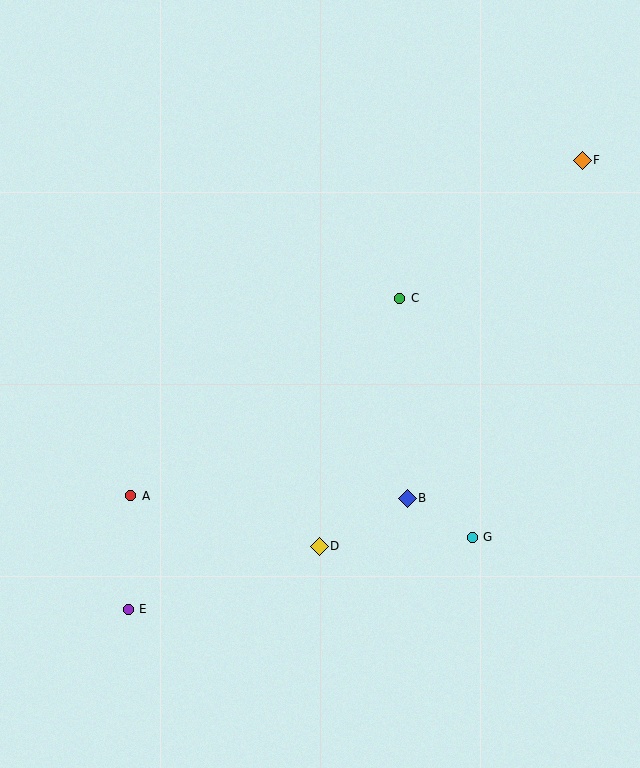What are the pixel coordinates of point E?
Point E is at (128, 609).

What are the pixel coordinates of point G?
Point G is at (472, 537).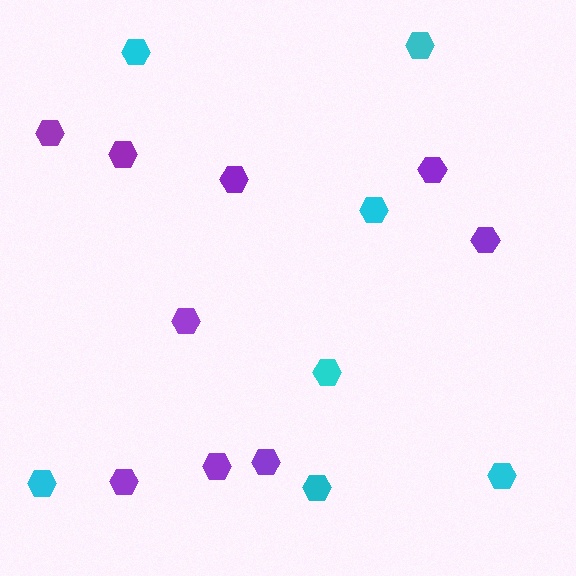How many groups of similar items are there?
There are 2 groups: one group of cyan hexagons (7) and one group of purple hexagons (9).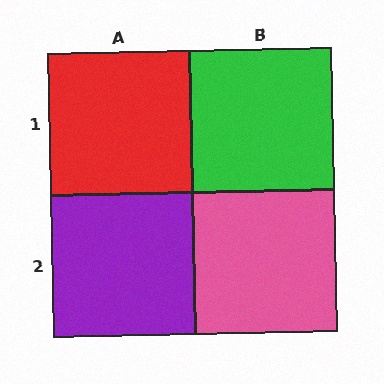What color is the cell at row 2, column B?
Pink.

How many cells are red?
1 cell is red.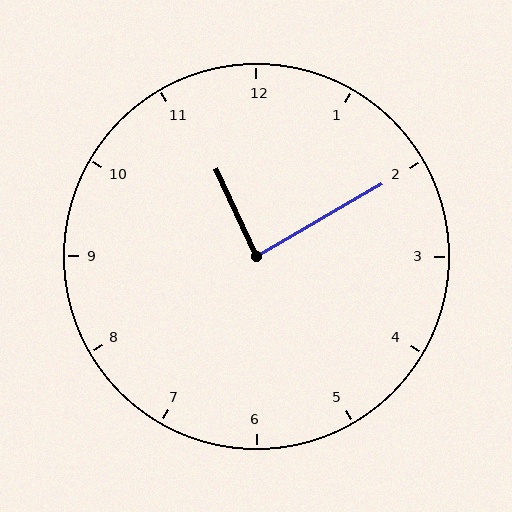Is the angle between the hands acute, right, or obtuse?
It is right.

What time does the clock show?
11:10.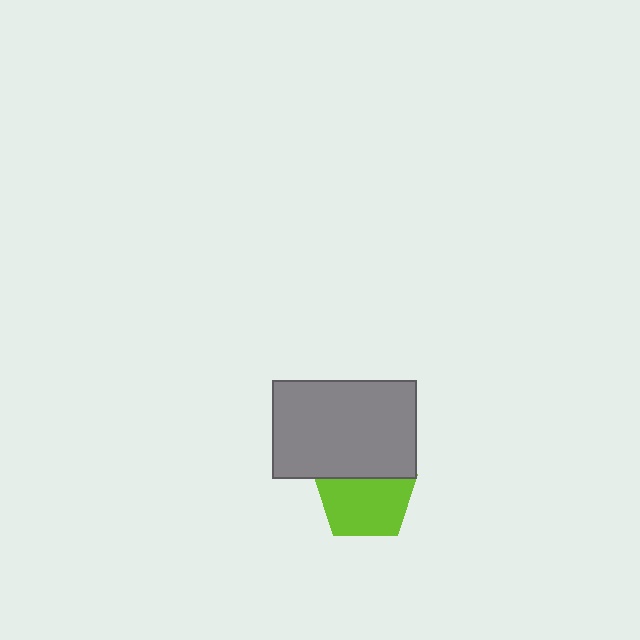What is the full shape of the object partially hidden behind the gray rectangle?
The partially hidden object is a lime pentagon.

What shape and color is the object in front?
The object in front is a gray rectangle.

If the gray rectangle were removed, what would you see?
You would see the complete lime pentagon.